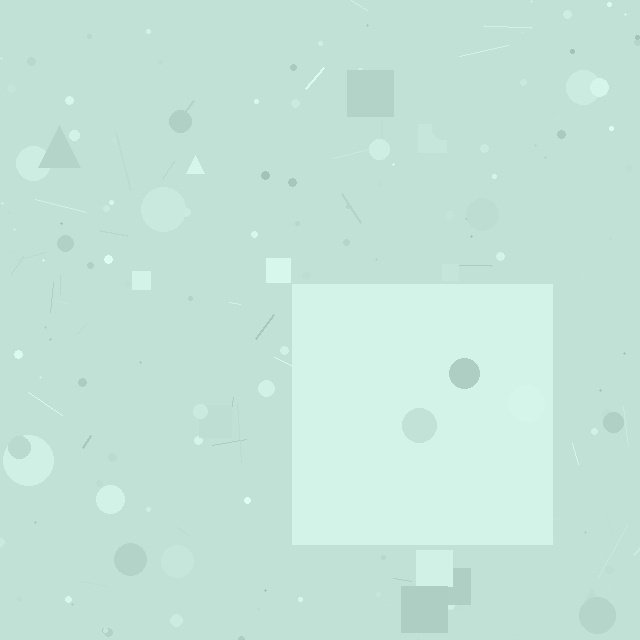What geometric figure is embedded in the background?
A square is embedded in the background.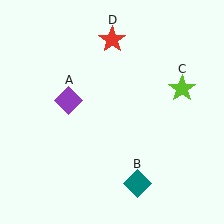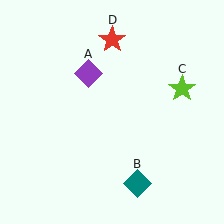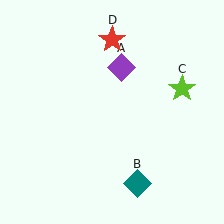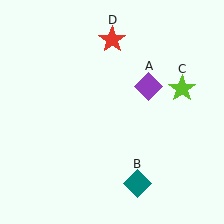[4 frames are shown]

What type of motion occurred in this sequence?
The purple diamond (object A) rotated clockwise around the center of the scene.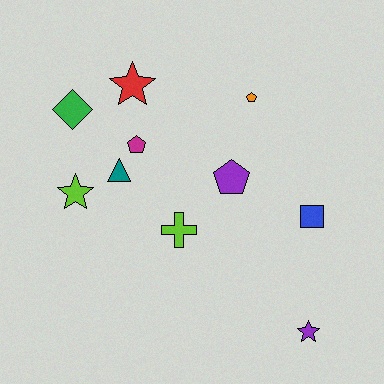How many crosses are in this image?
There is 1 cross.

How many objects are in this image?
There are 10 objects.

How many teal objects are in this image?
There is 1 teal object.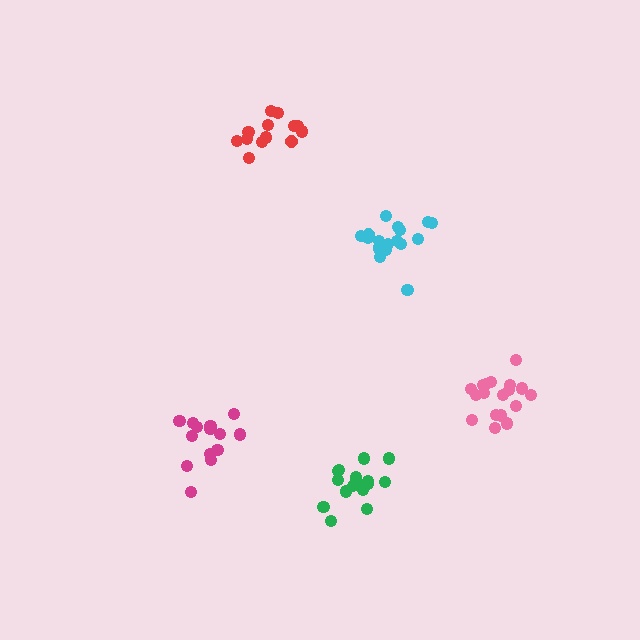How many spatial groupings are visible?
There are 5 spatial groupings.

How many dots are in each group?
Group 1: 14 dots, Group 2: 13 dots, Group 3: 18 dots, Group 4: 18 dots, Group 5: 18 dots (81 total).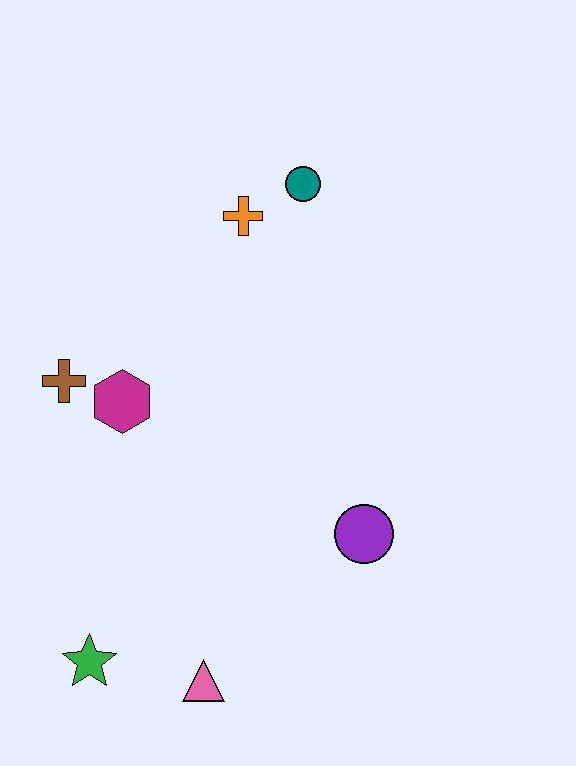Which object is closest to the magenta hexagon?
The brown cross is closest to the magenta hexagon.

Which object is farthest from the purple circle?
The teal circle is farthest from the purple circle.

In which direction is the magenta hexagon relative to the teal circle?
The magenta hexagon is below the teal circle.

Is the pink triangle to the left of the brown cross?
No